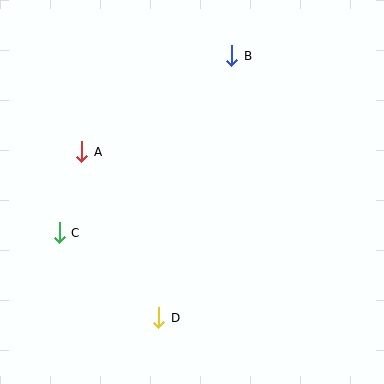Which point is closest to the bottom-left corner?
Point C is closest to the bottom-left corner.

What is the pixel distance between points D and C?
The distance between D and C is 131 pixels.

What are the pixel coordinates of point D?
Point D is at (159, 318).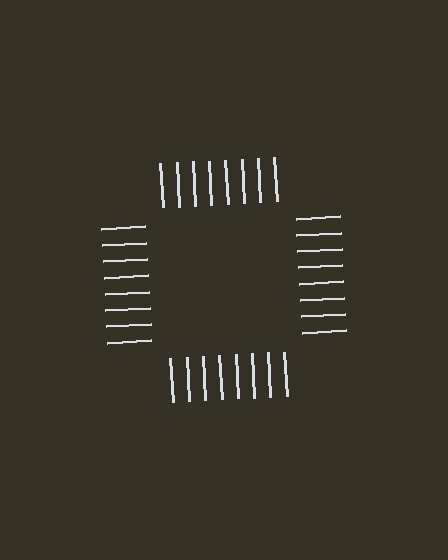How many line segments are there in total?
32 — 8 along each of the 4 edges.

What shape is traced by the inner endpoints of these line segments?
An illusory square — the line segments terminate on its edges but no continuous stroke is drawn.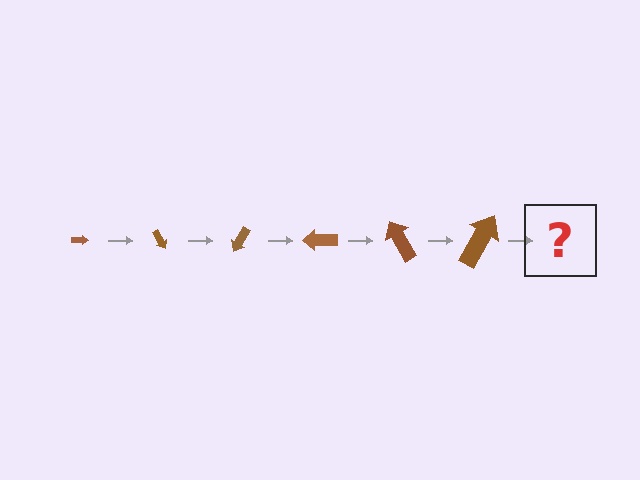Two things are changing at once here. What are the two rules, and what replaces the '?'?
The two rules are that the arrow grows larger each step and it rotates 60 degrees each step. The '?' should be an arrow, larger than the previous one and rotated 360 degrees from the start.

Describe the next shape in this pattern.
It should be an arrow, larger than the previous one and rotated 360 degrees from the start.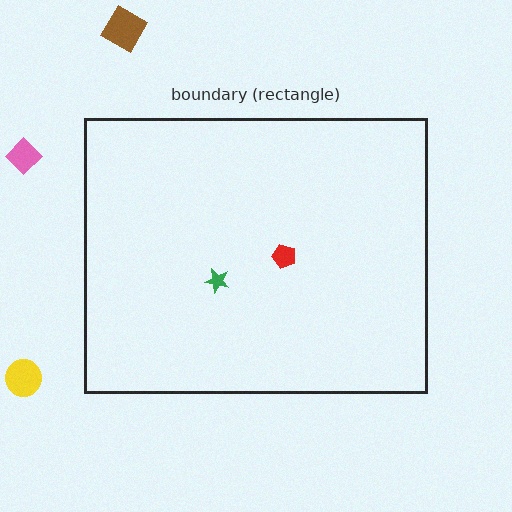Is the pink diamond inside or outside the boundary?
Outside.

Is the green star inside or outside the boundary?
Inside.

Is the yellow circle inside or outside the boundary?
Outside.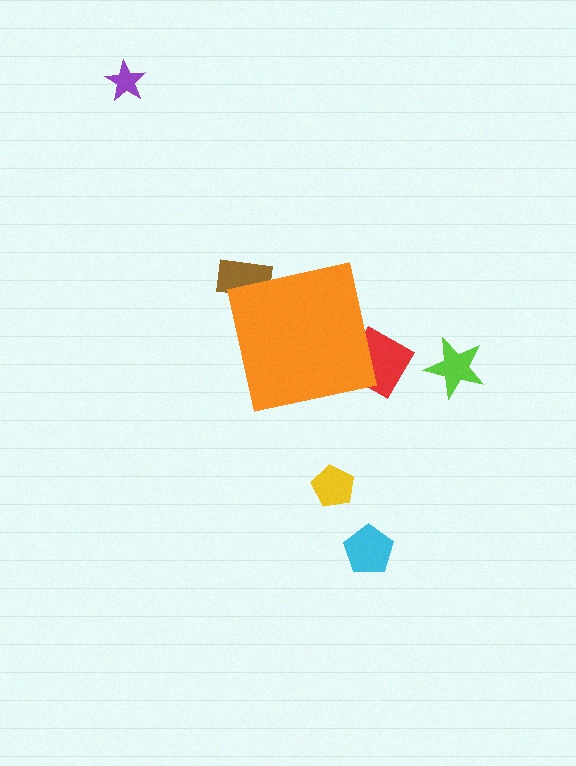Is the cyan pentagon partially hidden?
No, the cyan pentagon is fully visible.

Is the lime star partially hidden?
No, the lime star is fully visible.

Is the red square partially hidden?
Yes, the red square is partially hidden behind the orange square.